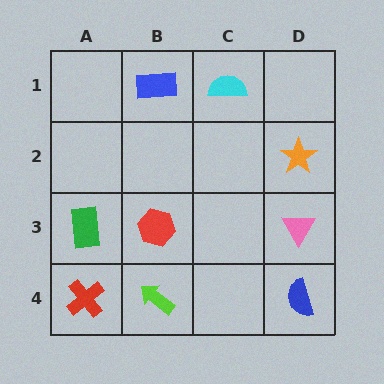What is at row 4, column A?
A red cross.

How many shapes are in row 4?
3 shapes.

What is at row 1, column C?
A cyan semicircle.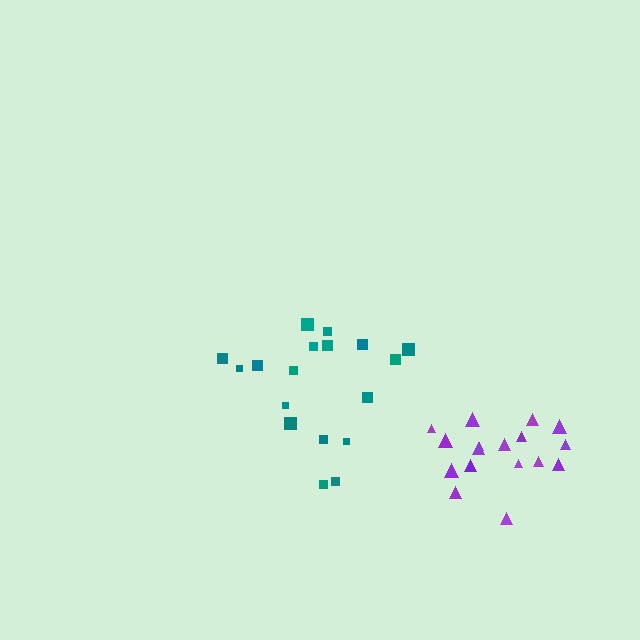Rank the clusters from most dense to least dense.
purple, teal.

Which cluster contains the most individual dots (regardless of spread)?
Teal (19).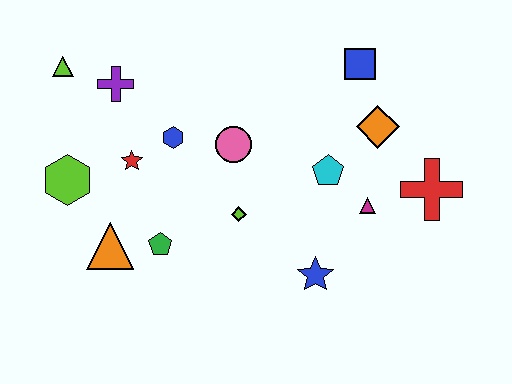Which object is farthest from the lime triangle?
The red cross is farthest from the lime triangle.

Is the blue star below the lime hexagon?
Yes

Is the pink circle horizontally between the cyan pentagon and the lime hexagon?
Yes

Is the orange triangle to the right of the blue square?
No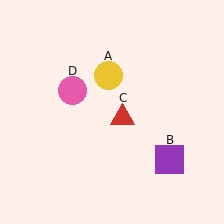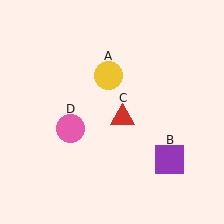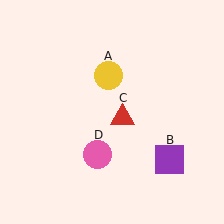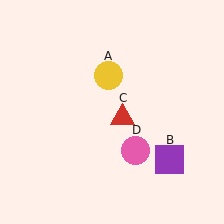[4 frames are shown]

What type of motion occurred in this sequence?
The pink circle (object D) rotated counterclockwise around the center of the scene.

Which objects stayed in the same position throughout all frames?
Yellow circle (object A) and purple square (object B) and red triangle (object C) remained stationary.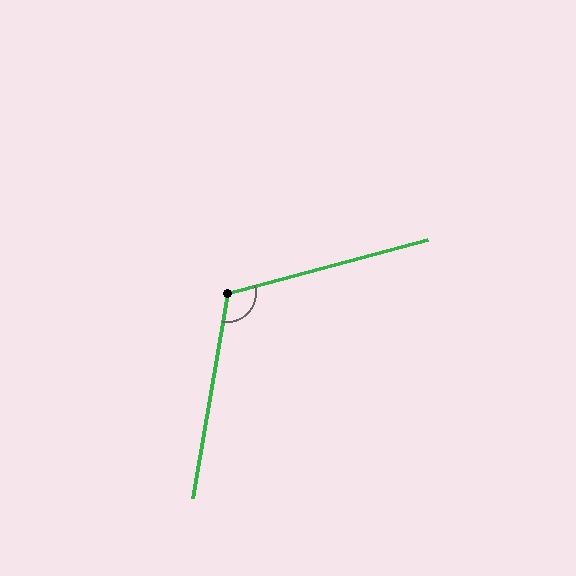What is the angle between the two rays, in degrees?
Approximately 115 degrees.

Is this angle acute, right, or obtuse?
It is obtuse.